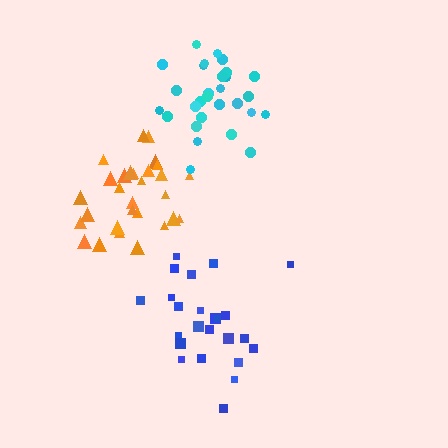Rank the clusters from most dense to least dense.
cyan, orange, blue.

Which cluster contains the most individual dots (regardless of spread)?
Orange (29).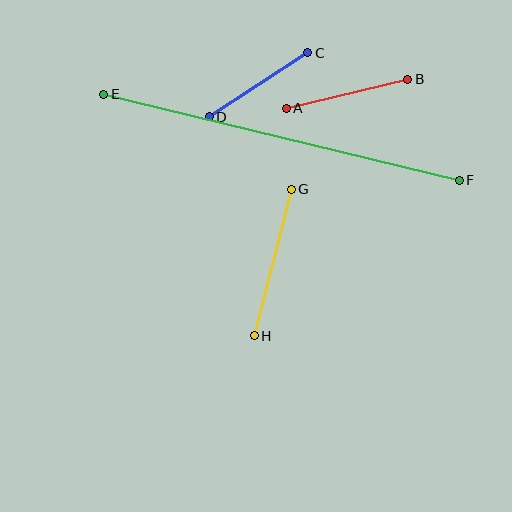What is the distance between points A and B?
The distance is approximately 125 pixels.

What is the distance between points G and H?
The distance is approximately 151 pixels.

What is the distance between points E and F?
The distance is approximately 366 pixels.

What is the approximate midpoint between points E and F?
The midpoint is at approximately (282, 137) pixels.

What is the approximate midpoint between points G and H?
The midpoint is at approximately (273, 263) pixels.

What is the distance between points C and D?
The distance is approximately 117 pixels.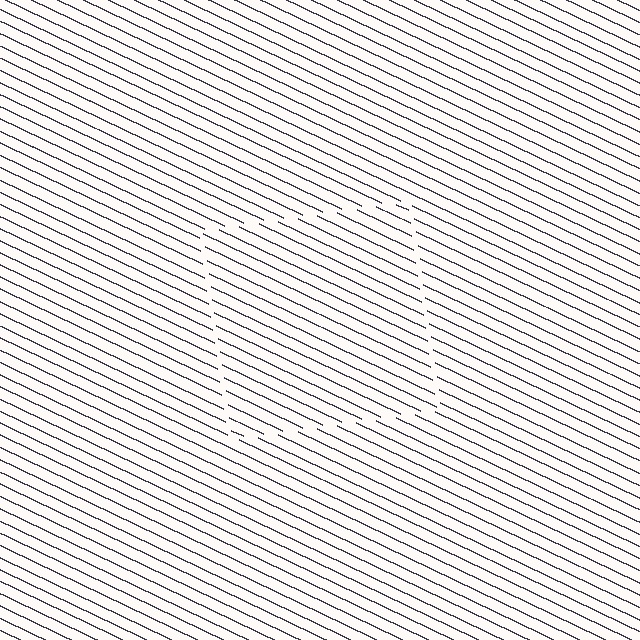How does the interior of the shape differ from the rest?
The interior of the shape contains the same grating, shifted by half a period — the contour is defined by the phase discontinuity where line-ends from the inner and outer gratings abut.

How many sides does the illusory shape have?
4 sides — the line-ends trace a square.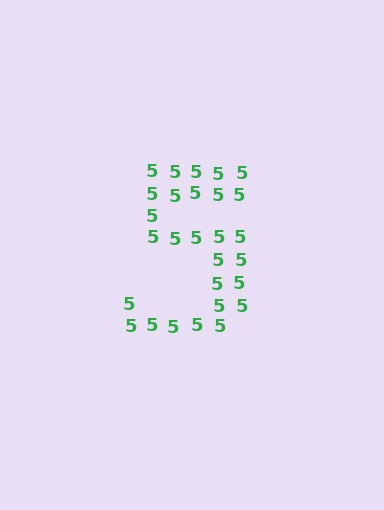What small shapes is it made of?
It is made of small digit 5's.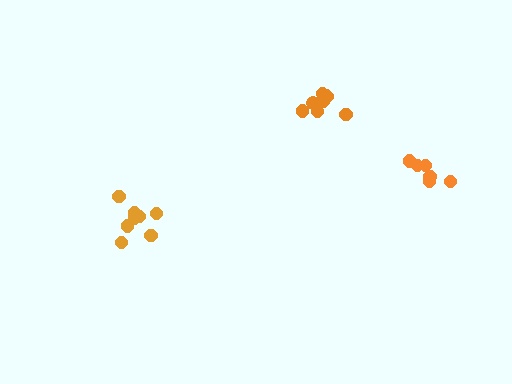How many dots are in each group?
Group 1: 6 dots, Group 2: 9 dots, Group 3: 10 dots (25 total).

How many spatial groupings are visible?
There are 3 spatial groupings.